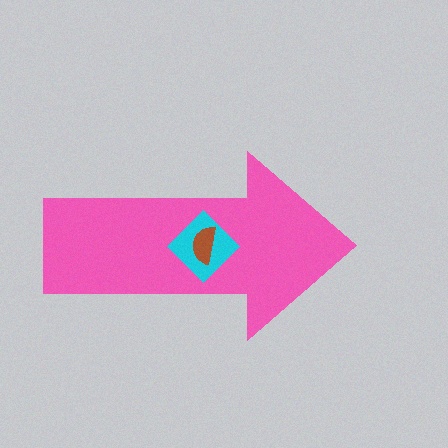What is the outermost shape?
The pink arrow.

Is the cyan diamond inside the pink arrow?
Yes.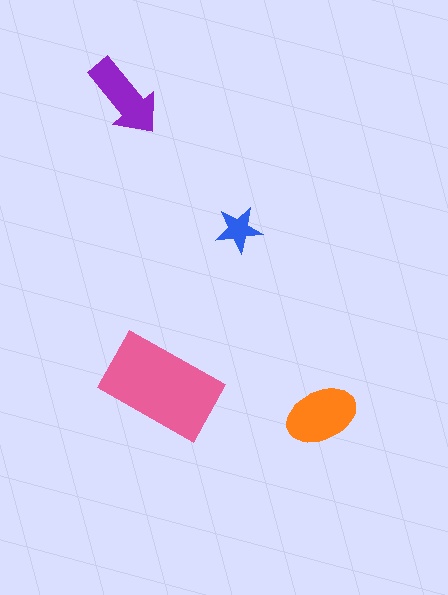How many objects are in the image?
There are 4 objects in the image.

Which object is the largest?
The pink rectangle.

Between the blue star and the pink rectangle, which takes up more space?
The pink rectangle.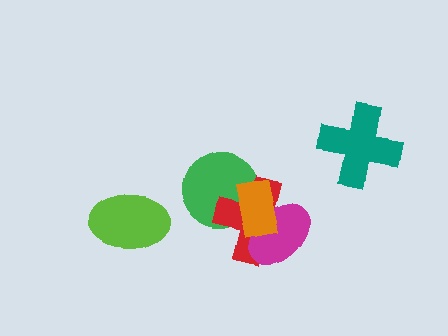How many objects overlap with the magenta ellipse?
2 objects overlap with the magenta ellipse.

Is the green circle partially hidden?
Yes, it is partially covered by another shape.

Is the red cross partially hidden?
Yes, it is partially covered by another shape.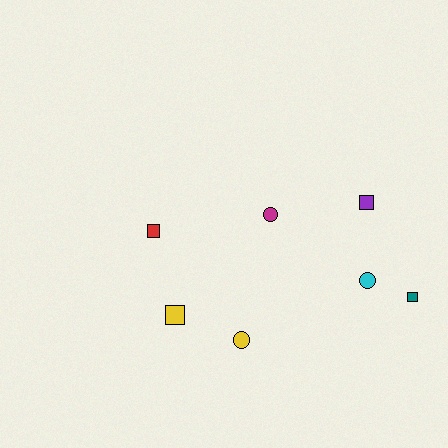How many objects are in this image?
There are 7 objects.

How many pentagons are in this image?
There are no pentagons.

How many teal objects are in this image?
There is 1 teal object.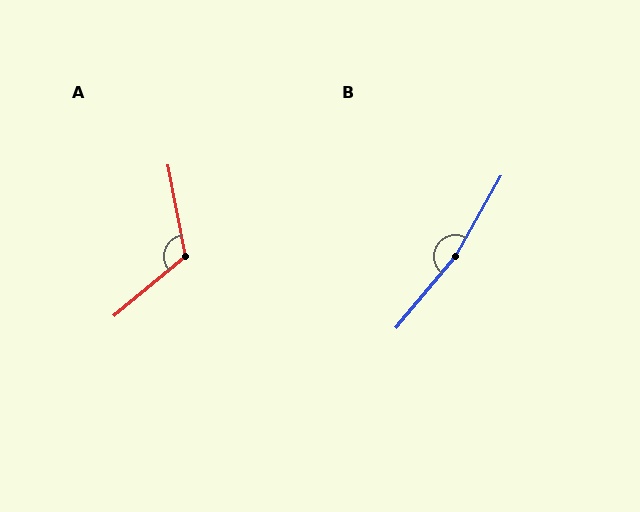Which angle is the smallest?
A, at approximately 119 degrees.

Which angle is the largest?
B, at approximately 169 degrees.